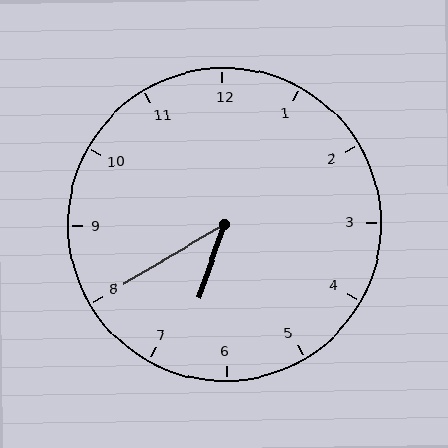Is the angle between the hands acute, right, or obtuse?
It is acute.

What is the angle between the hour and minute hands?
Approximately 40 degrees.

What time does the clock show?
6:40.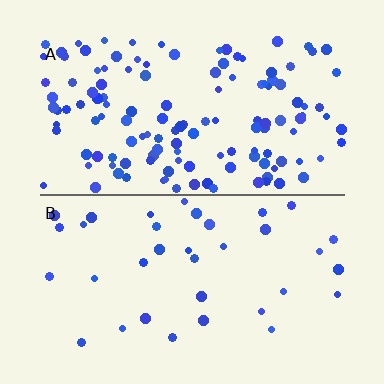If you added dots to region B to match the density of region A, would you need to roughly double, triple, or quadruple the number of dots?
Approximately quadruple.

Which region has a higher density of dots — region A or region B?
A (the top).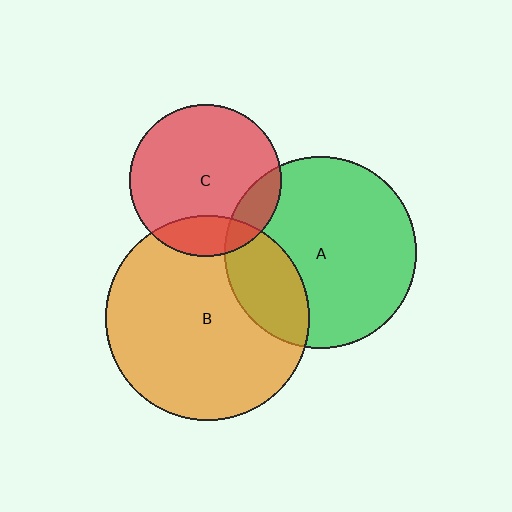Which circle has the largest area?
Circle B (orange).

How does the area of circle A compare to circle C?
Approximately 1.6 times.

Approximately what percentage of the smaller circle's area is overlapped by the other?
Approximately 25%.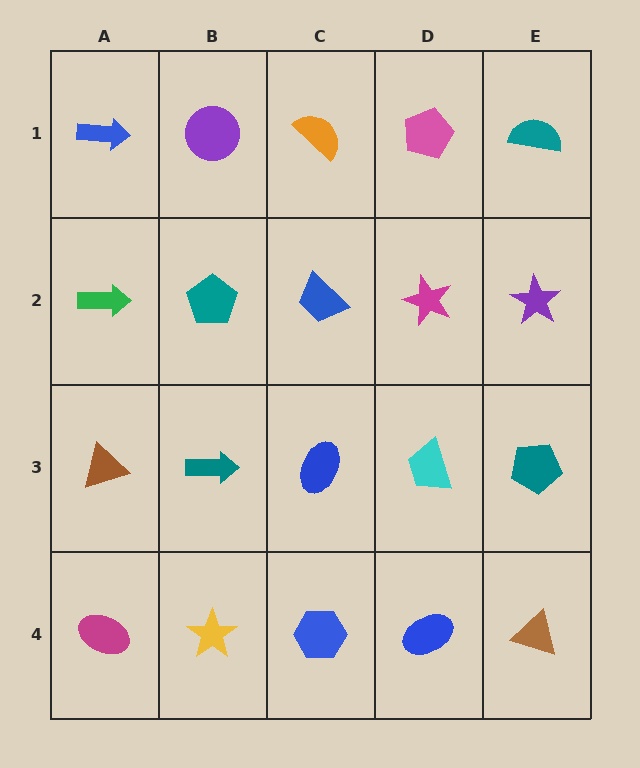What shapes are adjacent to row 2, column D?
A pink pentagon (row 1, column D), a cyan trapezoid (row 3, column D), a blue trapezoid (row 2, column C), a purple star (row 2, column E).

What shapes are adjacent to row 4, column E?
A teal pentagon (row 3, column E), a blue ellipse (row 4, column D).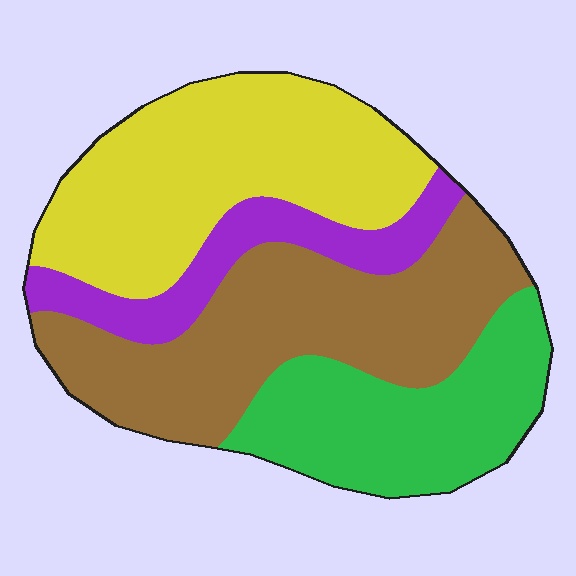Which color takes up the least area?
Purple, at roughly 15%.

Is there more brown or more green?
Brown.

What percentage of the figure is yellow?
Yellow takes up about one third (1/3) of the figure.